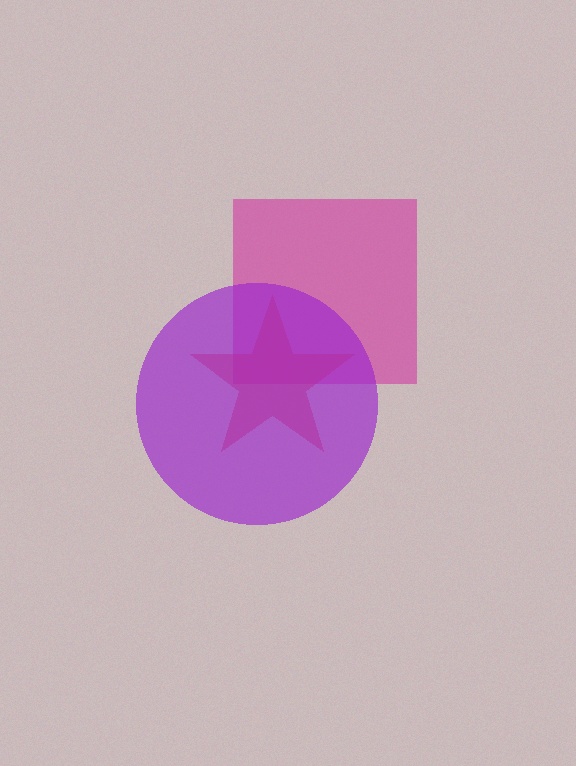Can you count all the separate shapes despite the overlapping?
Yes, there are 3 separate shapes.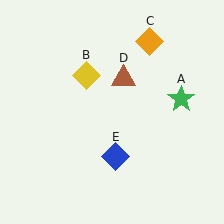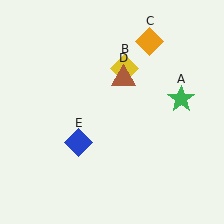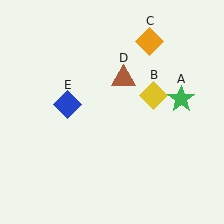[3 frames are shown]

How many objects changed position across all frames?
2 objects changed position: yellow diamond (object B), blue diamond (object E).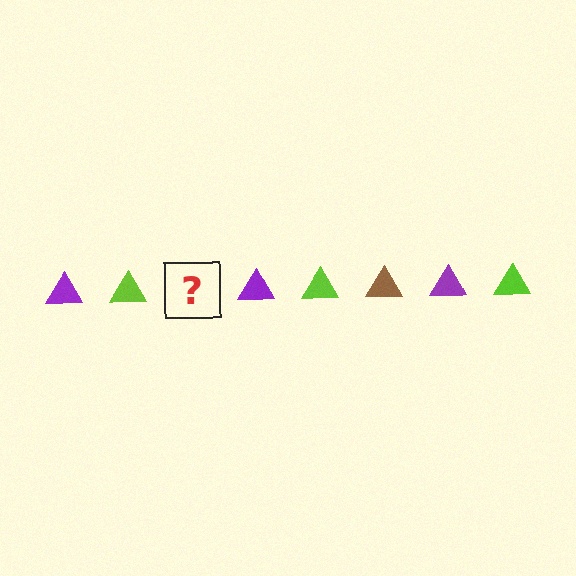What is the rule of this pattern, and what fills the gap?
The rule is that the pattern cycles through purple, lime, brown triangles. The gap should be filled with a brown triangle.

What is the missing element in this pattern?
The missing element is a brown triangle.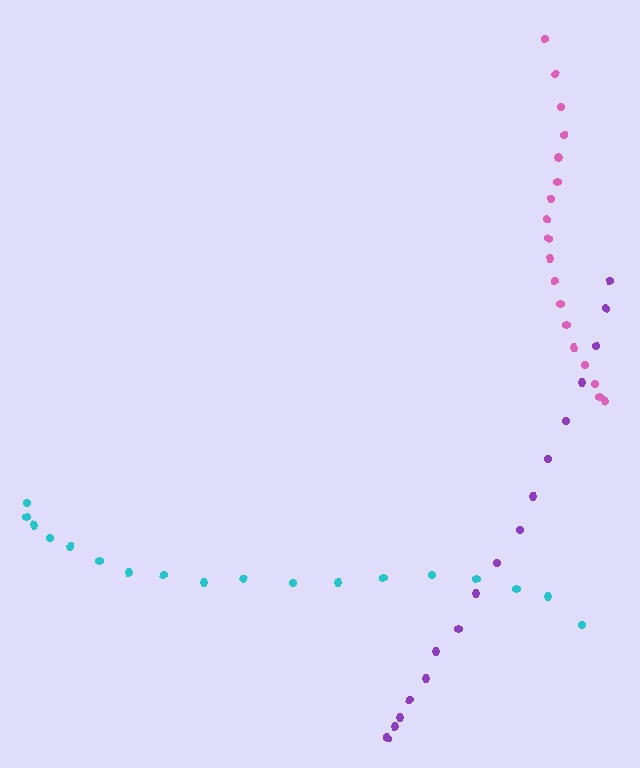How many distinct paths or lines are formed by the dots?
There are 3 distinct paths.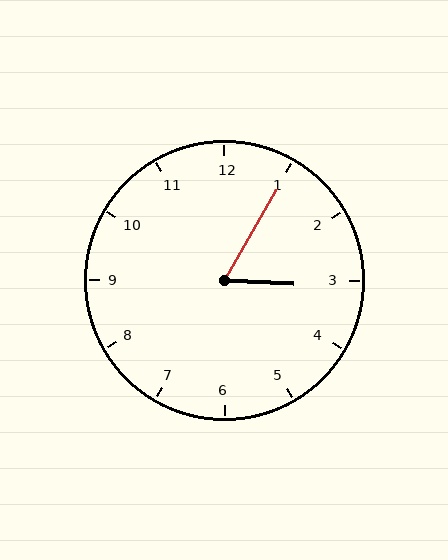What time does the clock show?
3:05.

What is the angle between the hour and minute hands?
Approximately 62 degrees.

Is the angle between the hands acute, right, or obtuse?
It is acute.